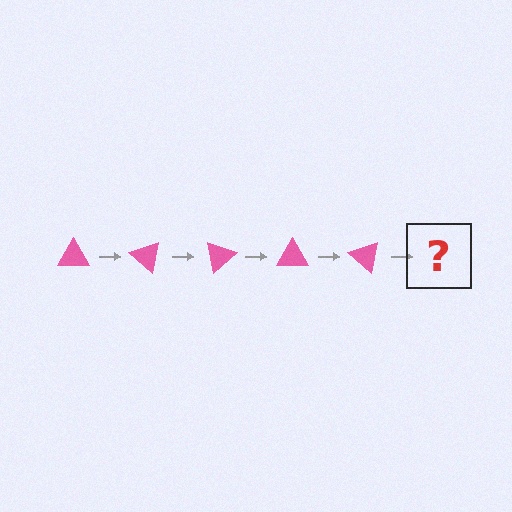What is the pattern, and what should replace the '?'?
The pattern is that the triangle rotates 40 degrees each step. The '?' should be a pink triangle rotated 200 degrees.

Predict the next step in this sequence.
The next step is a pink triangle rotated 200 degrees.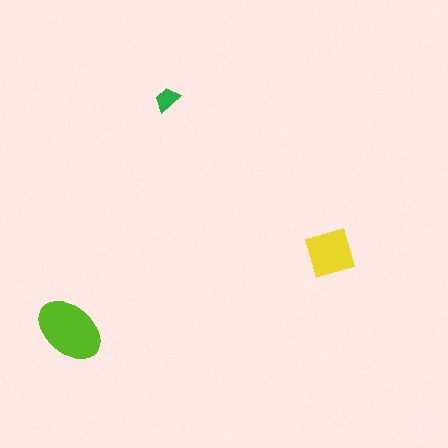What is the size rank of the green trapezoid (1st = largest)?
3rd.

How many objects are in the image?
There are 3 objects in the image.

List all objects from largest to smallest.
The lime ellipse, the yellow diamond, the green trapezoid.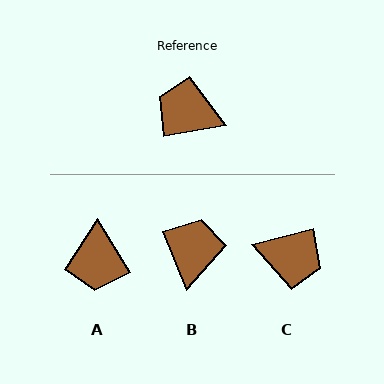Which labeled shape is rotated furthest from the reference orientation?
C, about 176 degrees away.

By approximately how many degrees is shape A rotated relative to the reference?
Approximately 111 degrees counter-clockwise.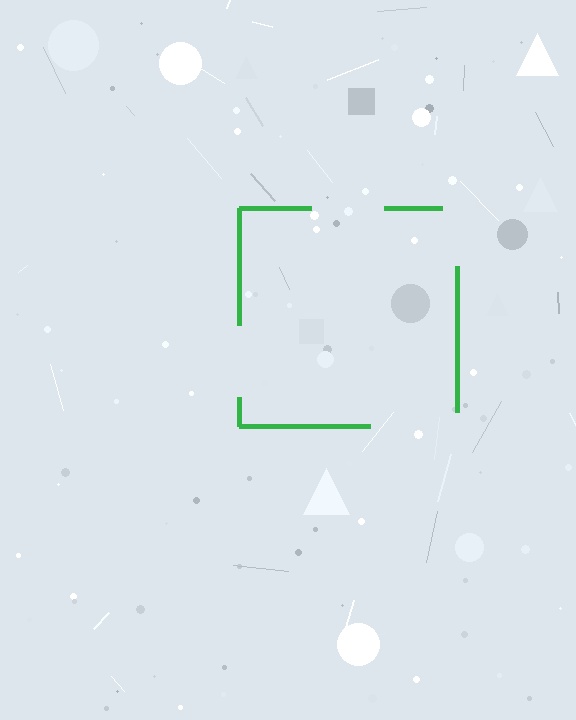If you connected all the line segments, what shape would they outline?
They would outline a square.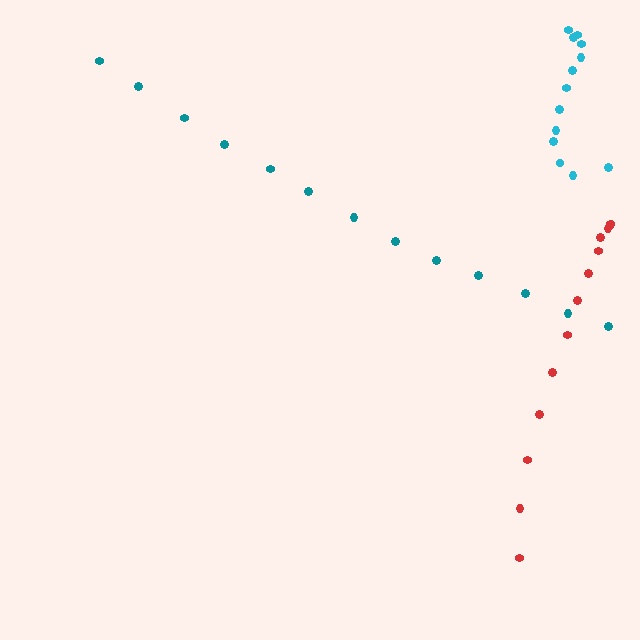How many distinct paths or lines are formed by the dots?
There are 3 distinct paths.